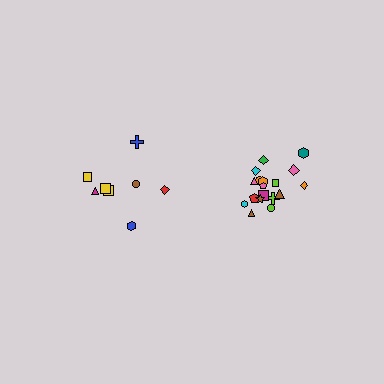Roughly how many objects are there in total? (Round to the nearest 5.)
Roughly 25 objects in total.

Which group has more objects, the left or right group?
The right group.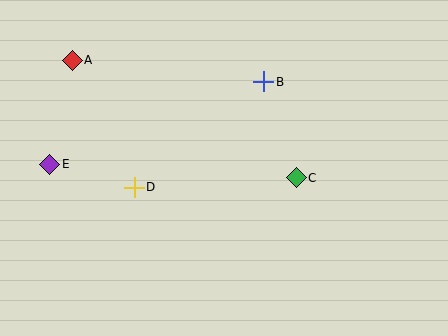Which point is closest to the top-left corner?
Point A is closest to the top-left corner.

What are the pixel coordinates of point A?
Point A is at (72, 60).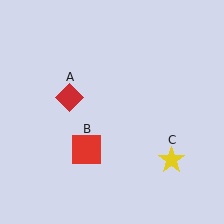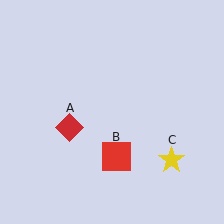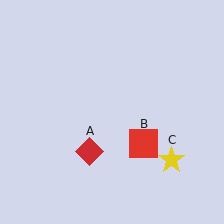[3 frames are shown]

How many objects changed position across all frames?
2 objects changed position: red diamond (object A), red square (object B).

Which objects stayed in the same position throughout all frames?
Yellow star (object C) remained stationary.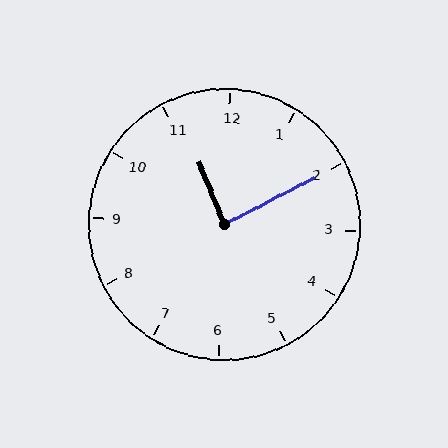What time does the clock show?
11:10.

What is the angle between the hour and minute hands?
Approximately 85 degrees.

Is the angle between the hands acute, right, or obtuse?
It is right.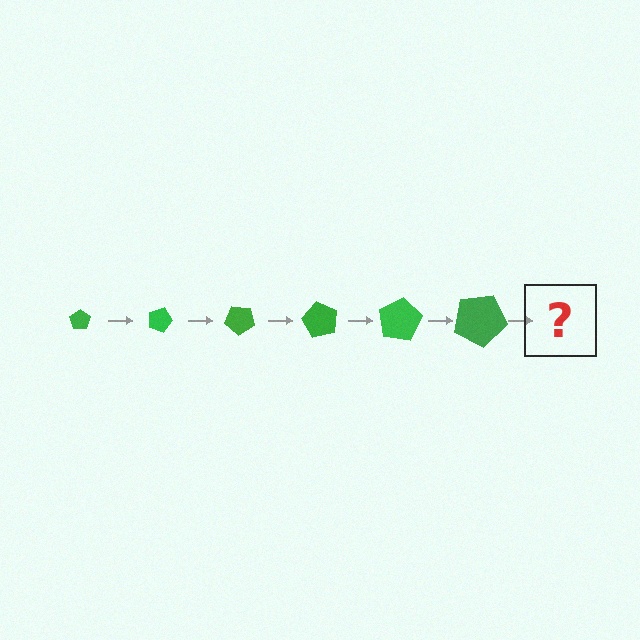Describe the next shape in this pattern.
It should be a pentagon, larger than the previous one and rotated 120 degrees from the start.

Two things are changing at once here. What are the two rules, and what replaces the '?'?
The two rules are that the pentagon grows larger each step and it rotates 20 degrees each step. The '?' should be a pentagon, larger than the previous one and rotated 120 degrees from the start.